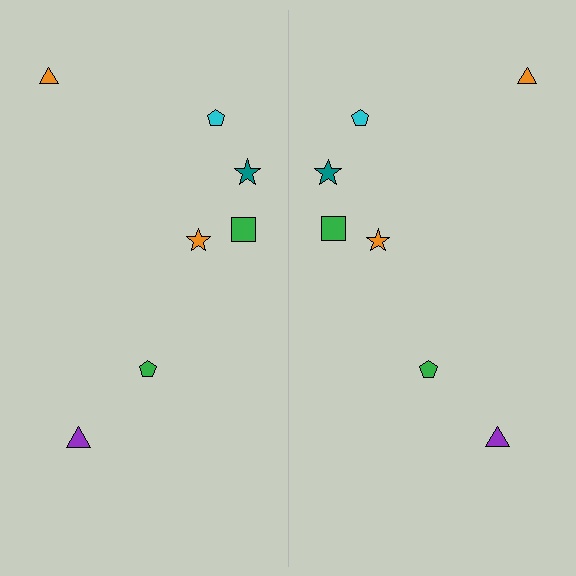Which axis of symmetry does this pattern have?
The pattern has a vertical axis of symmetry running through the center of the image.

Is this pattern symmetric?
Yes, this pattern has bilateral (reflection) symmetry.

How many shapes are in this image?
There are 14 shapes in this image.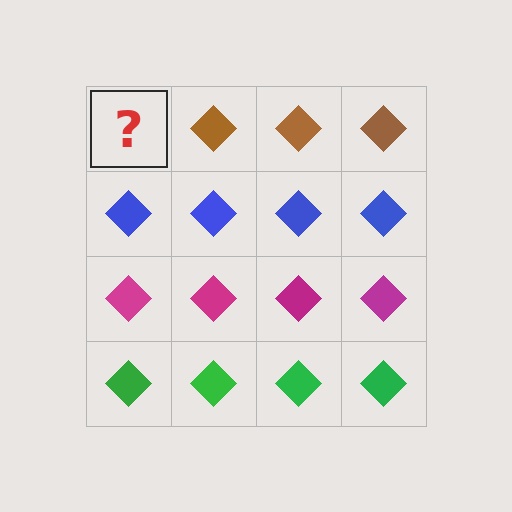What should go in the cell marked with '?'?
The missing cell should contain a brown diamond.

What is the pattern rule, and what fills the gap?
The rule is that each row has a consistent color. The gap should be filled with a brown diamond.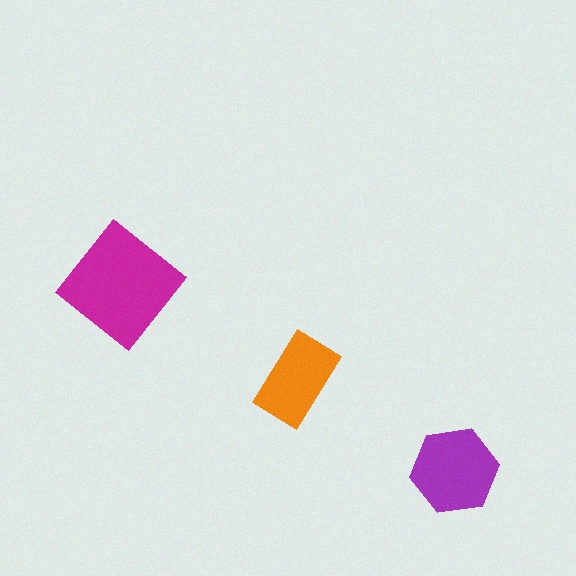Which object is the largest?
The magenta diamond.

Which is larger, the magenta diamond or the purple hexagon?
The magenta diamond.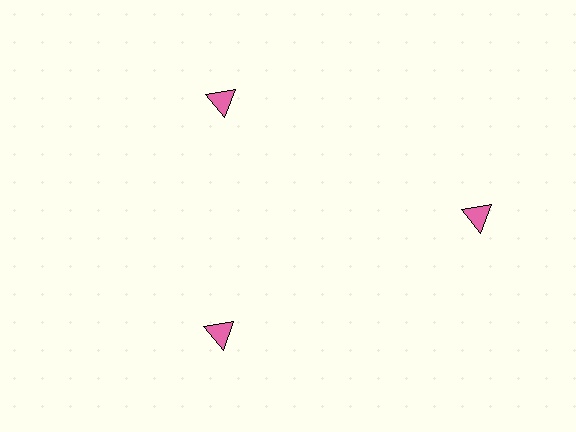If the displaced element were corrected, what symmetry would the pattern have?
It would have 3-fold rotational symmetry — the pattern would map onto itself every 120 degrees.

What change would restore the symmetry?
The symmetry would be restored by moving it inward, back onto the ring so that all 3 triangles sit at equal angles and equal distance from the center.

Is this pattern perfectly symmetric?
No. The 3 pink triangles are arranged in a ring, but one element near the 3 o'clock position is pushed outward from the center, breaking the 3-fold rotational symmetry.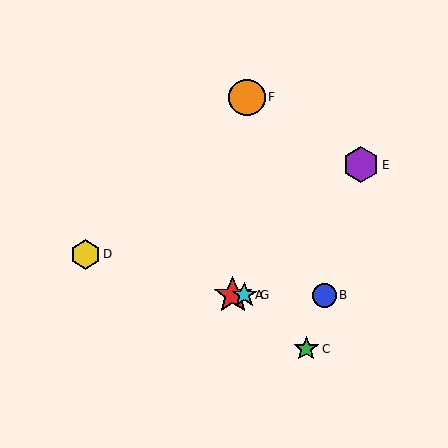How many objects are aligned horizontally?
3 objects (A, B, G) are aligned horizontally.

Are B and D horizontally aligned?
No, B is at y≈295 and D is at y≈254.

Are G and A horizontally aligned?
Yes, both are at y≈295.